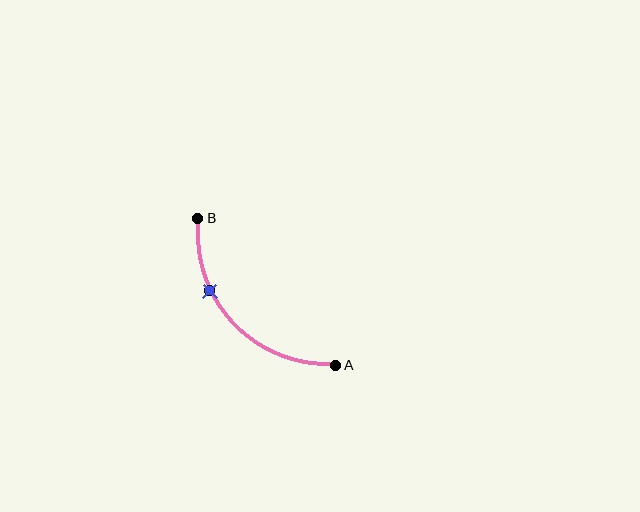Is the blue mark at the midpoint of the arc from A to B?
No. The blue mark lies on the arc but is closer to endpoint B. The arc midpoint would be at the point on the curve equidistant along the arc from both A and B.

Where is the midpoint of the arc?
The arc midpoint is the point on the curve farthest from the straight line joining A and B. It sits below and to the left of that line.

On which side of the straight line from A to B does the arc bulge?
The arc bulges below and to the left of the straight line connecting A and B.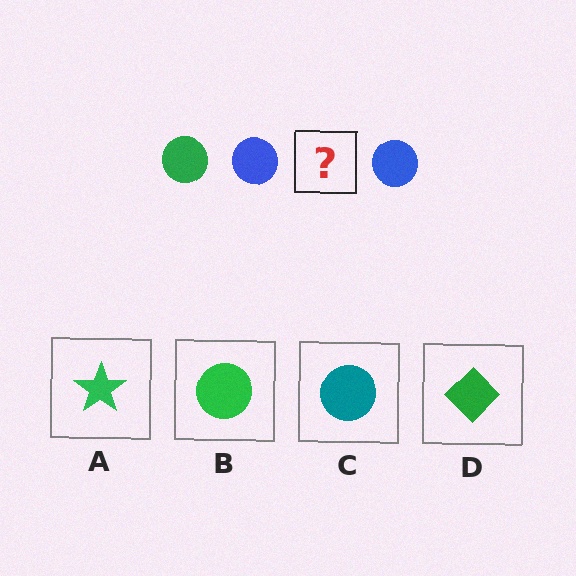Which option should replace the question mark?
Option B.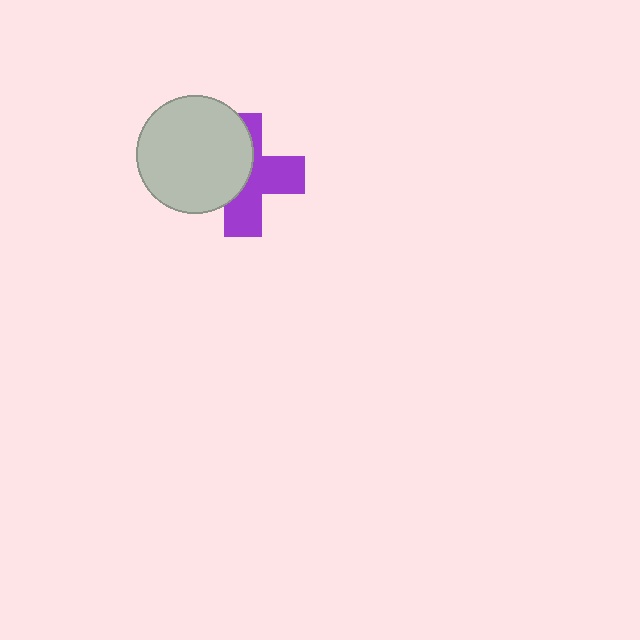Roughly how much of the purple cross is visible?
About half of it is visible (roughly 53%).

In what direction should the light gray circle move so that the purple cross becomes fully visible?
The light gray circle should move left. That is the shortest direction to clear the overlap and leave the purple cross fully visible.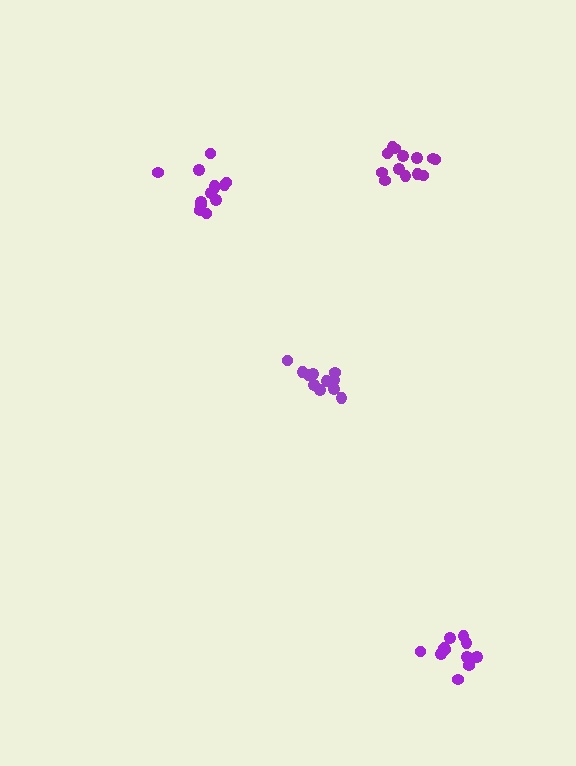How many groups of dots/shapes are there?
There are 4 groups.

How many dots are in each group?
Group 1: 14 dots, Group 2: 13 dots, Group 3: 11 dots, Group 4: 13 dots (51 total).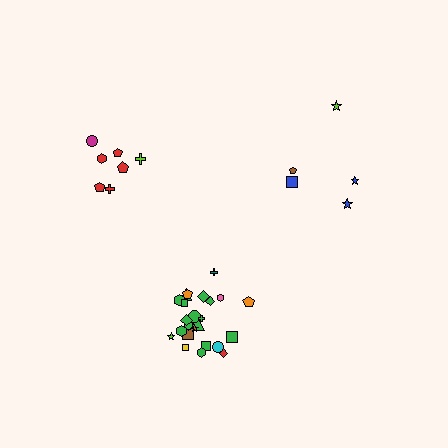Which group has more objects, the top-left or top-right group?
The top-left group.